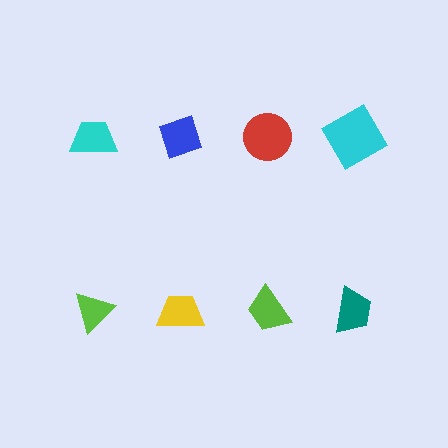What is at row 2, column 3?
A lime trapezoid.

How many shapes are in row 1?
4 shapes.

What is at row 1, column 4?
A cyan square.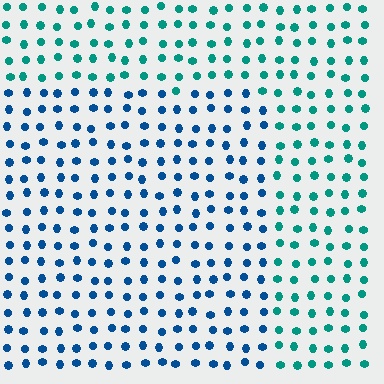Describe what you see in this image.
The image is filled with small teal elements in a uniform arrangement. A rectangle-shaped region is visible where the elements are tinted to a slightly different hue, forming a subtle color boundary.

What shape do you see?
I see a rectangle.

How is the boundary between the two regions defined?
The boundary is defined purely by a slight shift in hue (about 39 degrees). Spacing, size, and orientation are identical on both sides.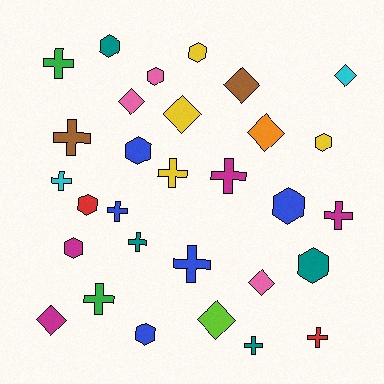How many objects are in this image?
There are 30 objects.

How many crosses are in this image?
There are 12 crosses.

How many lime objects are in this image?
There is 1 lime object.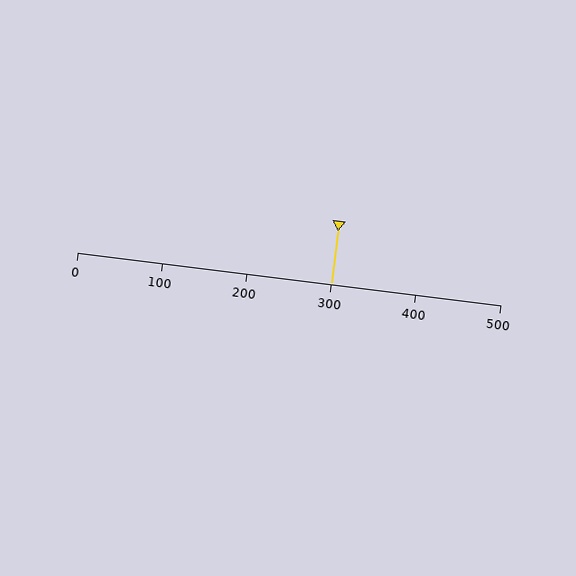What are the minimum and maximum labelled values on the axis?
The axis runs from 0 to 500.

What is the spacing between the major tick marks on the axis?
The major ticks are spaced 100 apart.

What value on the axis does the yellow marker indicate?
The marker indicates approximately 300.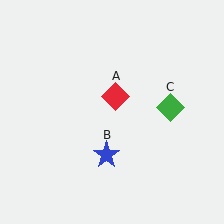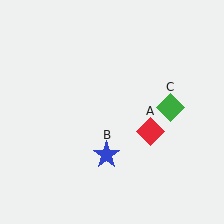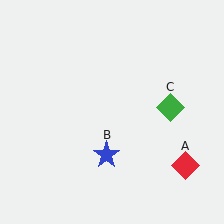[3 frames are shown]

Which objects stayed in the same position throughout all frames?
Blue star (object B) and green diamond (object C) remained stationary.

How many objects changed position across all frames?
1 object changed position: red diamond (object A).